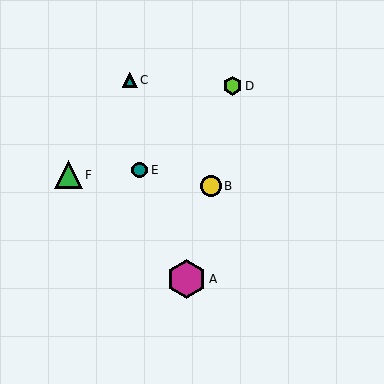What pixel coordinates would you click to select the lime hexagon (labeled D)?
Click at (233, 86) to select the lime hexagon D.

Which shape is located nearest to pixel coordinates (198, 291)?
The magenta hexagon (labeled A) at (186, 279) is nearest to that location.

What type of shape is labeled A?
Shape A is a magenta hexagon.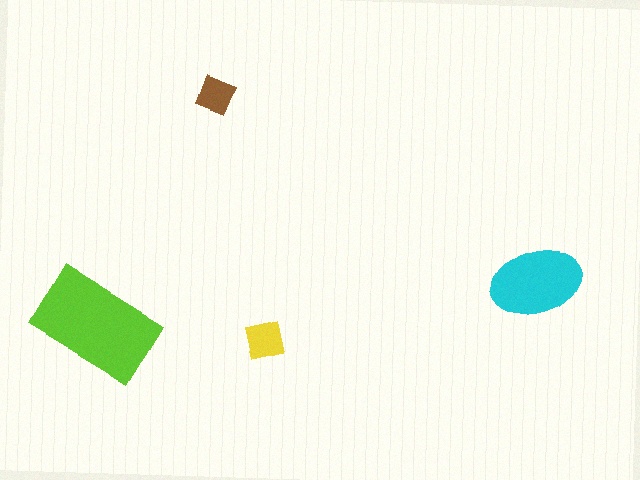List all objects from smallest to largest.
The brown square, the yellow square, the cyan ellipse, the lime rectangle.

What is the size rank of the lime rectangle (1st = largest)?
1st.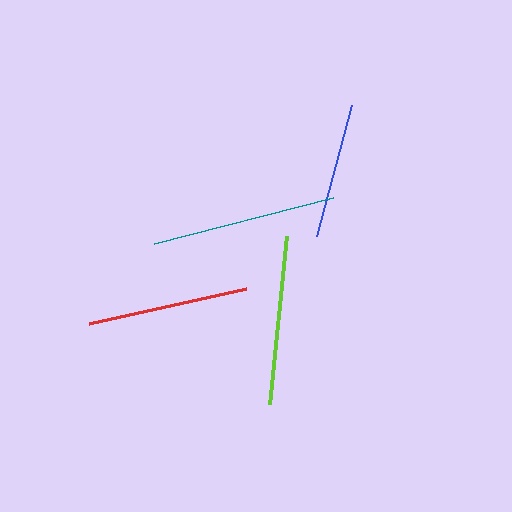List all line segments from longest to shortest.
From longest to shortest: teal, lime, red, blue.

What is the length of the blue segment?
The blue segment is approximately 136 pixels long.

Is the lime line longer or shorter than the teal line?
The teal line is longer than the lime line.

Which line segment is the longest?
The teal line is the longest at approximately 185 pixels.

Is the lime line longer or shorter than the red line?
The lime line is longer than the red line.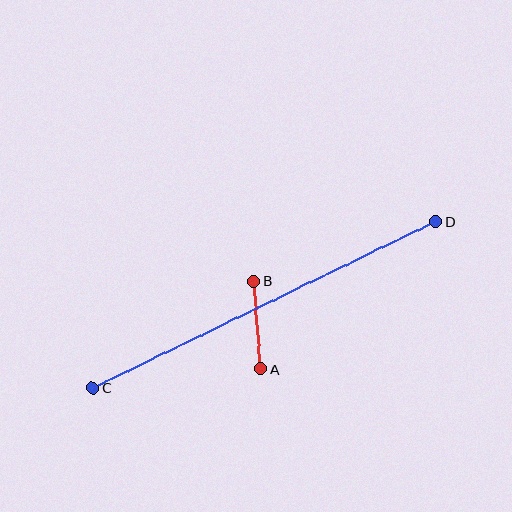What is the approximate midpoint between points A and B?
The midpoint is at approximately (257, 325) pixels.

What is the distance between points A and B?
The distance is approximately 88 pixels.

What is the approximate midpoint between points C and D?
The midpoint is at approximately (264, 305) pixels.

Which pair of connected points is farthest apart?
Points C and D are farthest apart.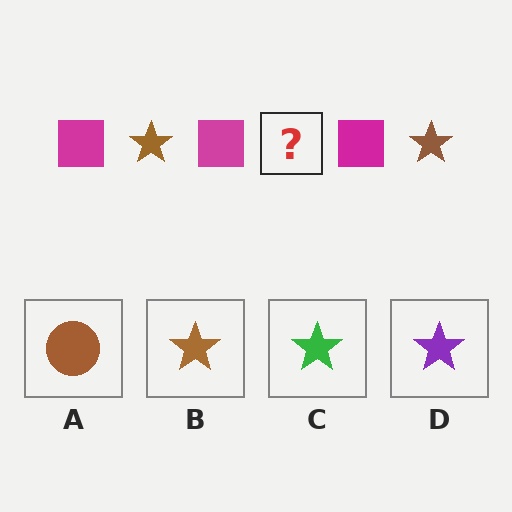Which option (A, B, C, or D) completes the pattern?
B.